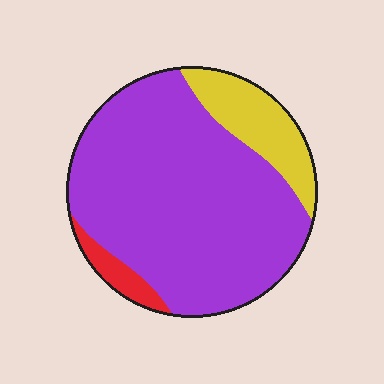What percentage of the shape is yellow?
Yellow takes up about one sixth (1/6) of the shape.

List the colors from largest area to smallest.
From largest to smallest: purple, yellow, red.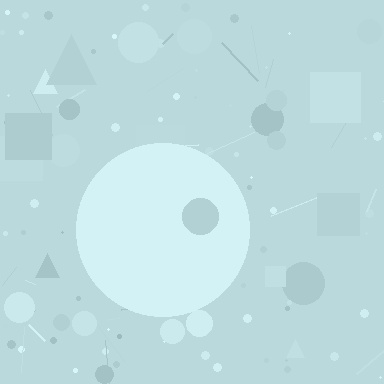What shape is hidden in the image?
A circle is hidden in the image.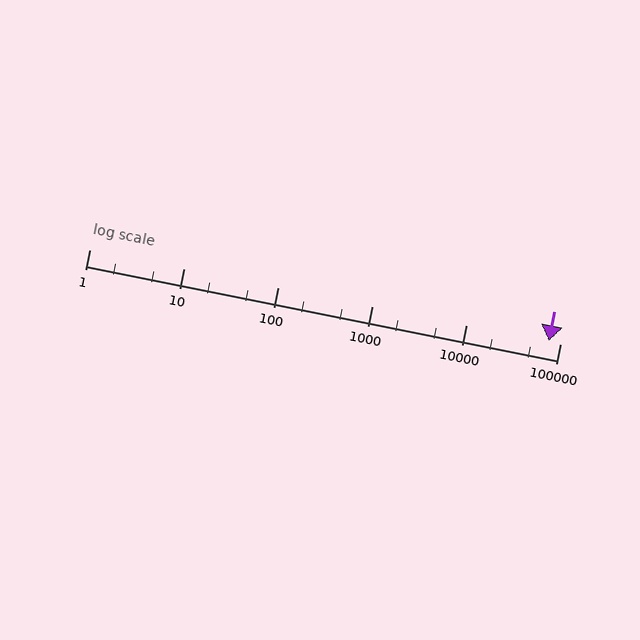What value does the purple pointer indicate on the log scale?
The pointer indicates approximately 76000.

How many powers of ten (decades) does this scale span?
The scale spans 5 decades, from 1 to 100000.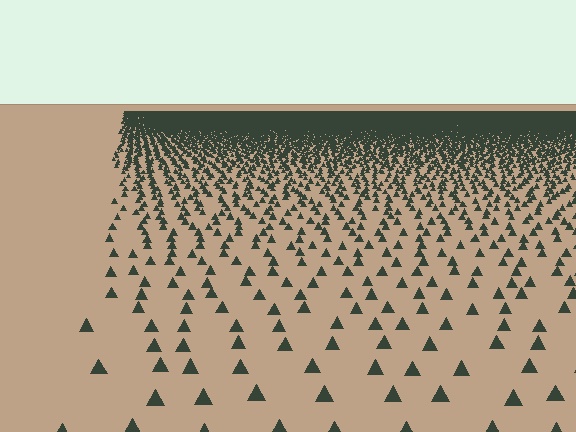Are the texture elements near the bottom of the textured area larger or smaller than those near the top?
Larger. Near the bottom, elements are closer to the viewer and appear at a bigger on-screen size.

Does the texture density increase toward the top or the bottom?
Density increases toward the top.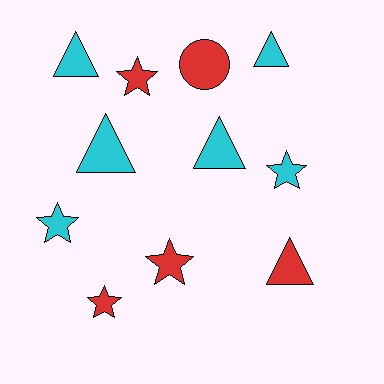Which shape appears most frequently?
Triangle, with 5 objects.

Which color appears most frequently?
Cyan, with 6 objects.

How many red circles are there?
There is 1 red circle.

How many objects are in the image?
There are 11 objects.